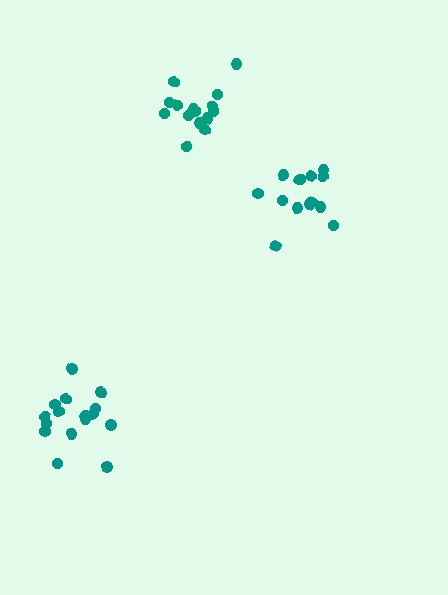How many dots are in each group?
Group 1: 16 dots, Group 2: 15 dots, Group 3: 14 dots (45 total).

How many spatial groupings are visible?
There are 3 spatial groupings.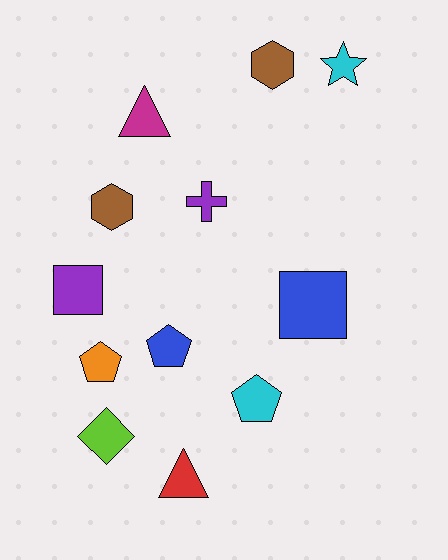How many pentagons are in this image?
There are 3 pentagons.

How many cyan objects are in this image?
There are 2 cyan objects.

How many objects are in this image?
There are 12 objects.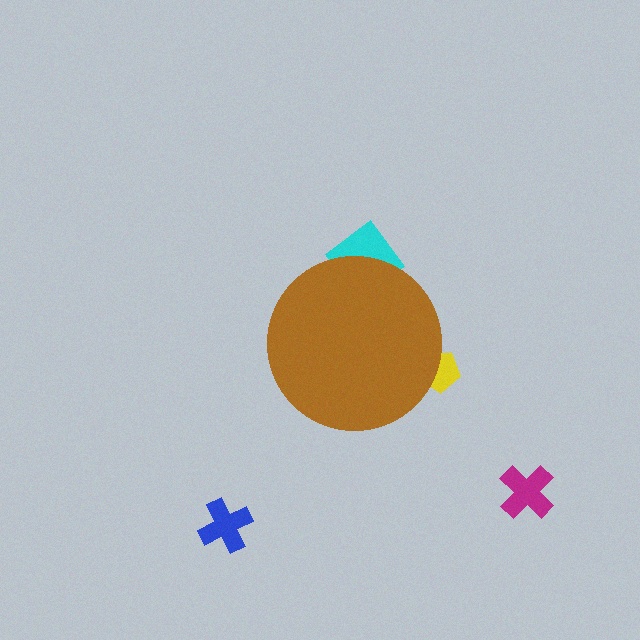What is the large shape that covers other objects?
A brown circle.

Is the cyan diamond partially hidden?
Yes, the cyan diamond is partially hidden behind the brown circle.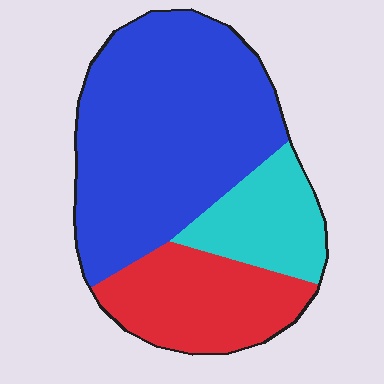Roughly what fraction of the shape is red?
Red covers roughly 25% of the shape.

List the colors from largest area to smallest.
From largest to smallest: blue, red, cyan.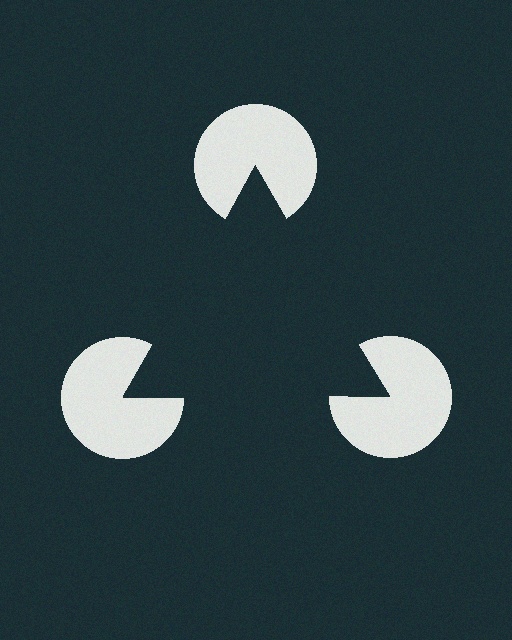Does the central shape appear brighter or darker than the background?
It typically appears slightly darker than the background, even though no actual brightness change is drawn.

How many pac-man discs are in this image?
There are 3 — one at each vertex of the illusory triangle.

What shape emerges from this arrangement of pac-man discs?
An illusory triangle — its edges are inferred from the aligned wedge cuts in the pac-man discs, not physically drawn.